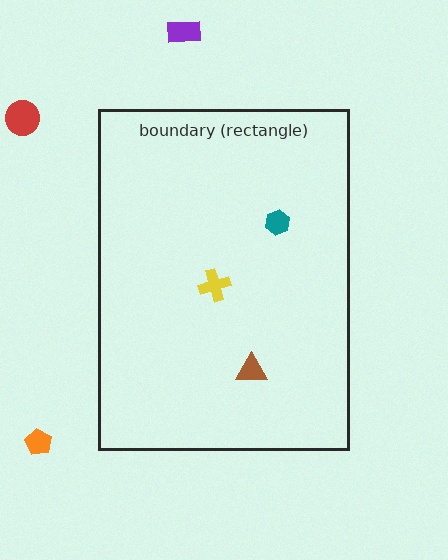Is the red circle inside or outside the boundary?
Outside.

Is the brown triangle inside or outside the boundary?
Inside.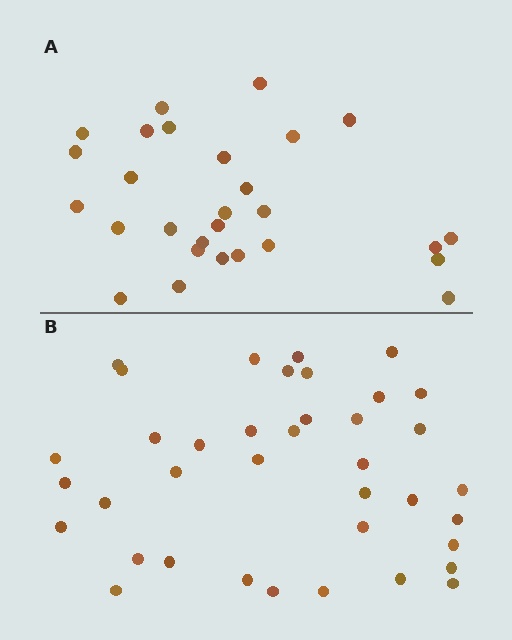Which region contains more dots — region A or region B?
Region B (the bottom region) has more dots.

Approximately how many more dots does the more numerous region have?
Region B has roughly 10 or so more dots than region A.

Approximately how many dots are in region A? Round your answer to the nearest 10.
About 30 dots. (The exact count is 28, which rounds to 30.)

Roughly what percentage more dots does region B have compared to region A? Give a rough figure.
About 35% more.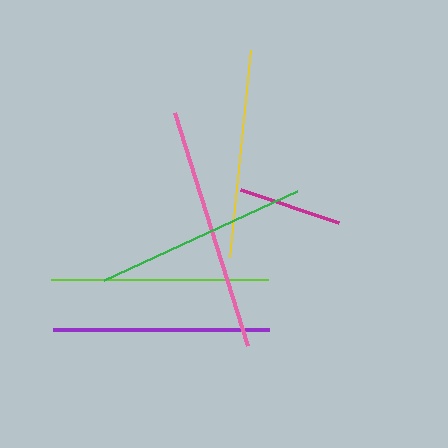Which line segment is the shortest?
The magenta line is the shortest at approximately 104 pixels.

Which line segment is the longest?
The pink line is the longest at approximately 245 pixels.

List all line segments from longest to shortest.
From longest to shortest: pink, lime, purple, green, yellow, magenta.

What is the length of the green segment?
The green segment is approximately 212 pixels long.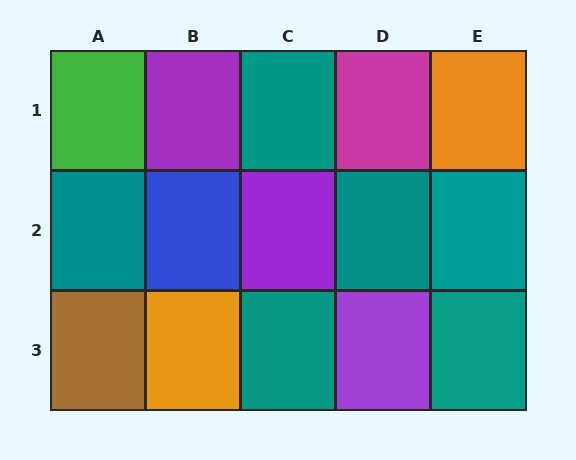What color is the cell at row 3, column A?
Brown.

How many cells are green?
1 cell is green.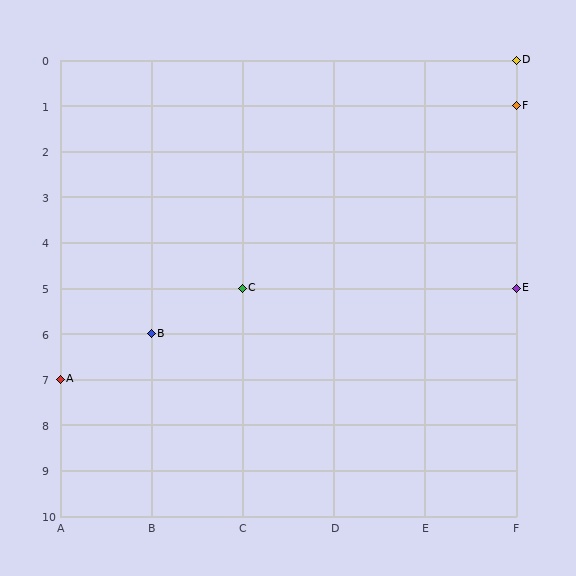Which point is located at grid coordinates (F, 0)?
Point D is at (F, 0).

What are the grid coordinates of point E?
Point E is at grid coordinates (F, 5).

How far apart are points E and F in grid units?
Points E and F are 4 rows apart.